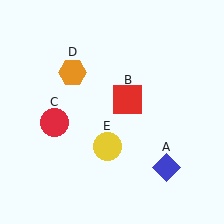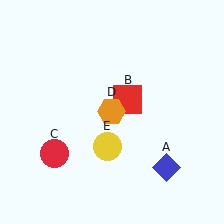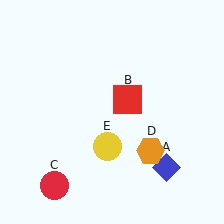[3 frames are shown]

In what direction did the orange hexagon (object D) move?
The orange hexagon (object D) moved down and to the right.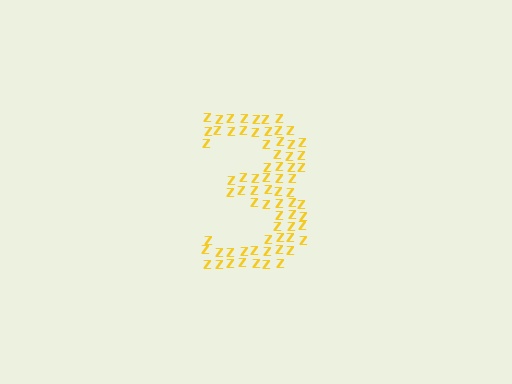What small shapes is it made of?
It is made of small letter Z's.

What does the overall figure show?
The overall figure shows the digit 3.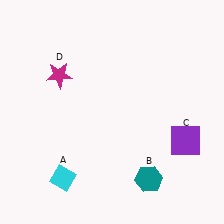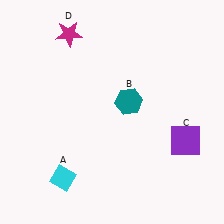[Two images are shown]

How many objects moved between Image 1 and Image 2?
2 objects moved between the two images.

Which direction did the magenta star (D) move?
The magenta star (D) moved up.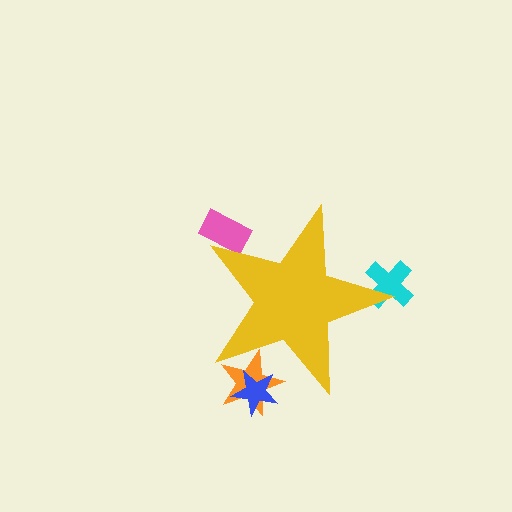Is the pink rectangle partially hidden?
Yes, the pink rectangle is partially hidden behind the yellow star.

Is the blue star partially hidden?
Yes, the blue star is partially hidden behind the yellow star.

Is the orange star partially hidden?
Yes, the orange star is partially hidden behind the yellow star.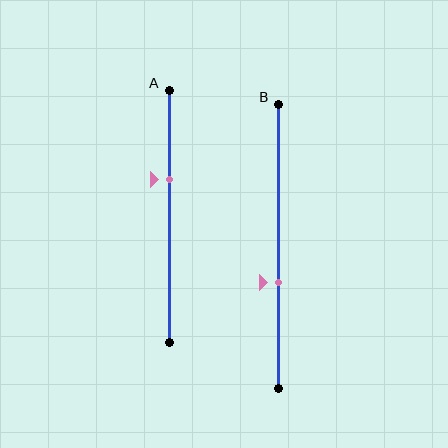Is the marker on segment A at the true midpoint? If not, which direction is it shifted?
No, the marker on segment A is shifted upward by about 15% of the segment length.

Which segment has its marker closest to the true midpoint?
Segment B has its marker closest to the true midpoint.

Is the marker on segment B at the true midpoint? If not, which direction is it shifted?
No, the marker on segment B is shifted downward by about 13% of the segment length.